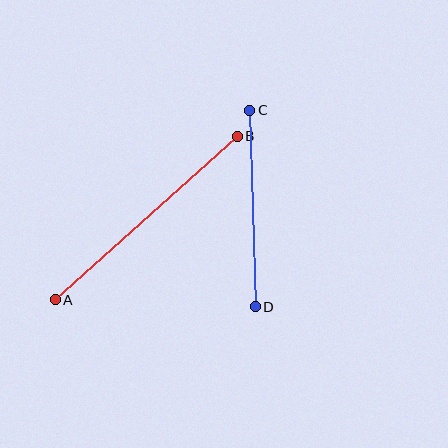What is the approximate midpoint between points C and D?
The midpoint is at approximately (252, 209) pixels.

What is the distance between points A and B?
The distance is approximately 245 pixels.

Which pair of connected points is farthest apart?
Points A and B are farthest apart.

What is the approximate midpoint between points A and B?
The midpoint is at approximately (146, 218) pixels.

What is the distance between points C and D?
The distance is approximately 197 pixels.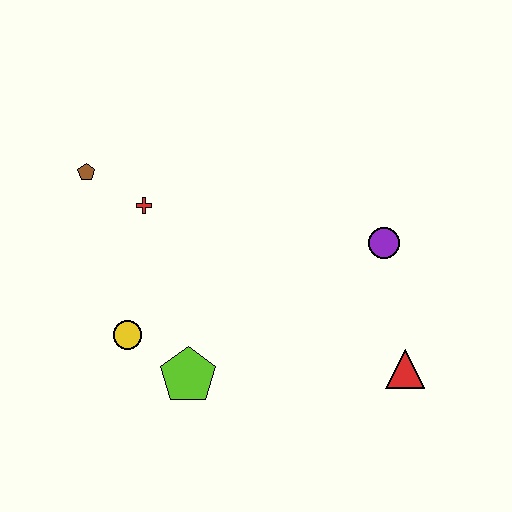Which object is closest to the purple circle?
The red triangle is closest to the purple circle.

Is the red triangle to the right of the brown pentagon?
Yes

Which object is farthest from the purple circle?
The brown pentagon is farthest from the purple circle.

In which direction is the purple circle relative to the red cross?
The purple circle is to the right of the red cross.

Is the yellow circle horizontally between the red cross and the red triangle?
No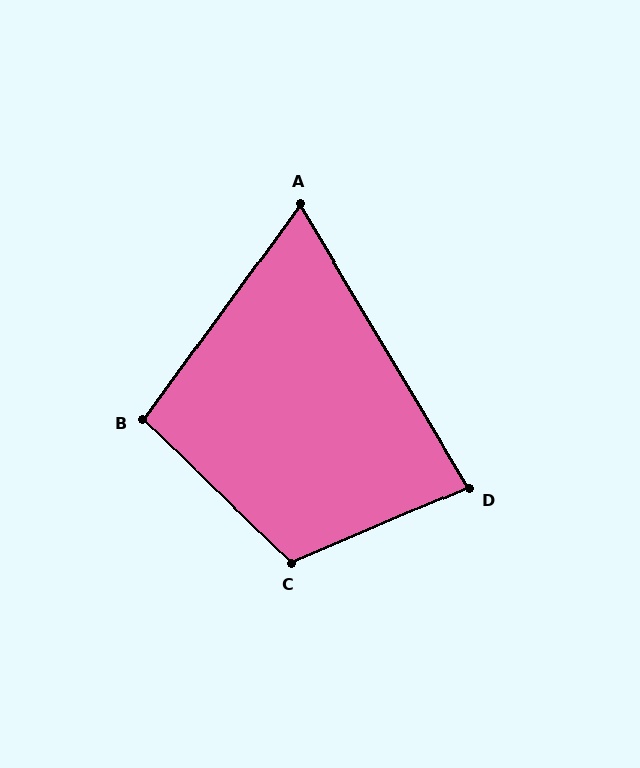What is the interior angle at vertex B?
Approximately 98 degrees (obtuse).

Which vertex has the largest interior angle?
C, at approximately 113 degrees.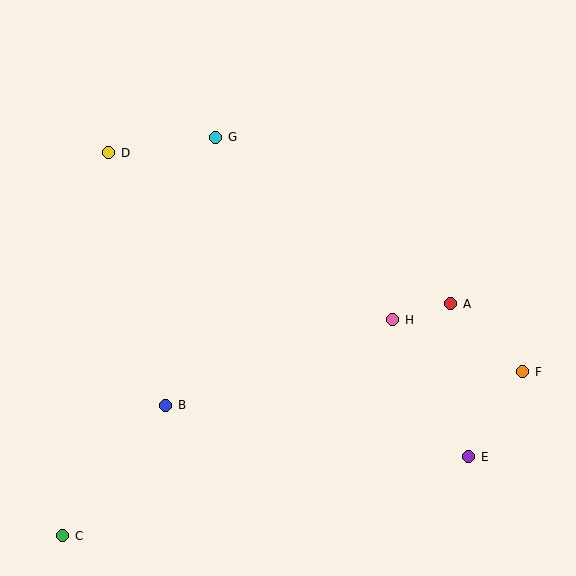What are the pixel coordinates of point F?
Point F is at (523, 372).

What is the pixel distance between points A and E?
The distance between A and E is 154 pixels.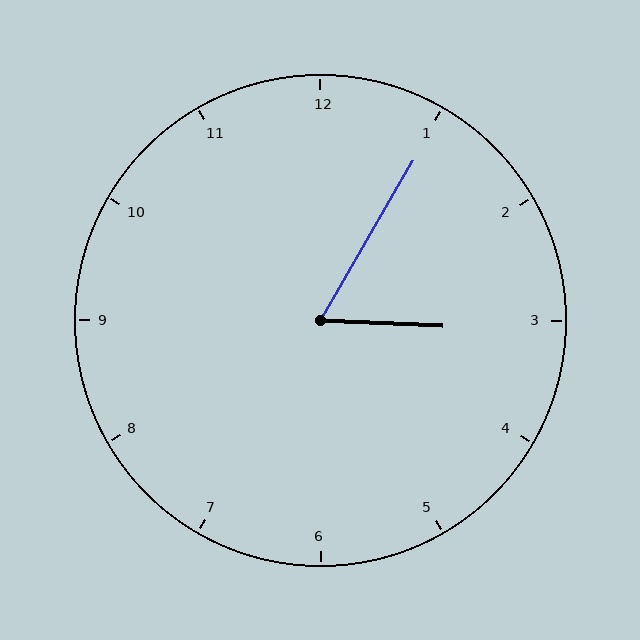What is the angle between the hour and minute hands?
Approximately 62 degrees.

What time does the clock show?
3:05.